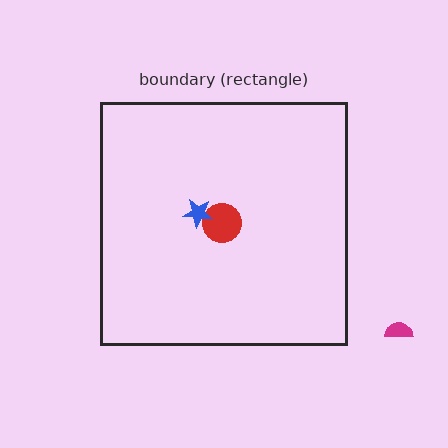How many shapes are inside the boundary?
2 inside, 1 outside.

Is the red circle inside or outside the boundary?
Inside.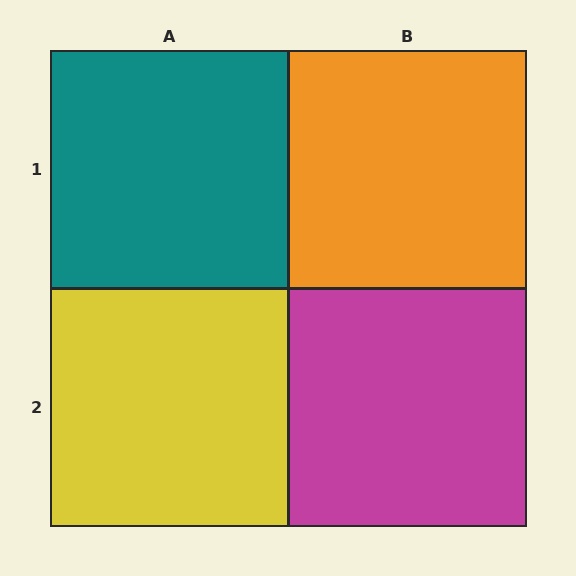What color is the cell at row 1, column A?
Teal.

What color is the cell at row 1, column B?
Orange.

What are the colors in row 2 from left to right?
Yellow, magenta.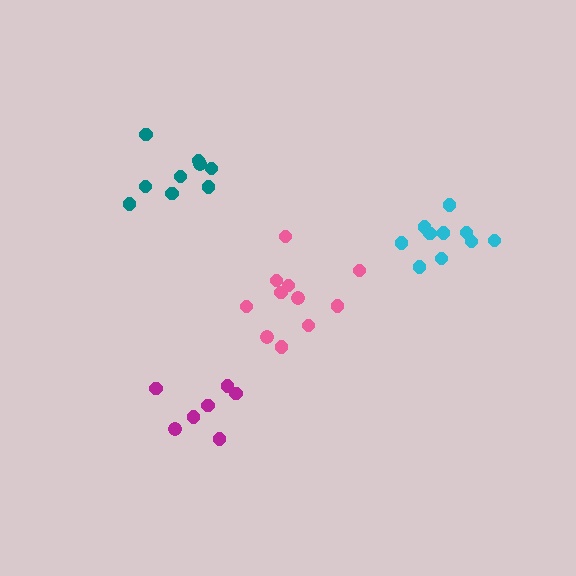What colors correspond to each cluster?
The clusters are colored: teal, pink, magenta, cyan.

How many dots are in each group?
Group 1: 9 dots, Group 2: 11 dots, Group 3: 7 dots, Group 4: 10 dots (37 total).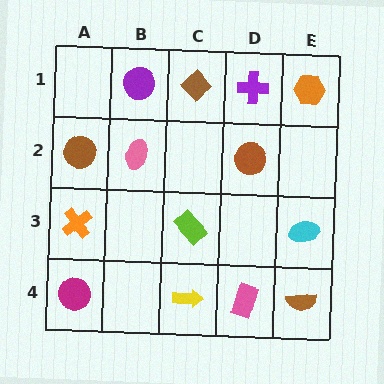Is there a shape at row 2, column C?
No, that cell is empty.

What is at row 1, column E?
An orange hexagon.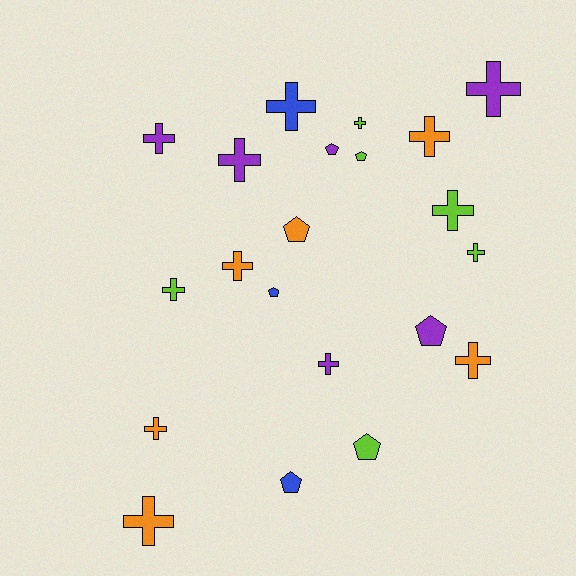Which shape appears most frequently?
Cross, with 14 objects.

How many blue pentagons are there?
There are 2 blue pentagons.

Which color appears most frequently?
Purple, with 6 objects.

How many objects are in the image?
There are 21 objects.